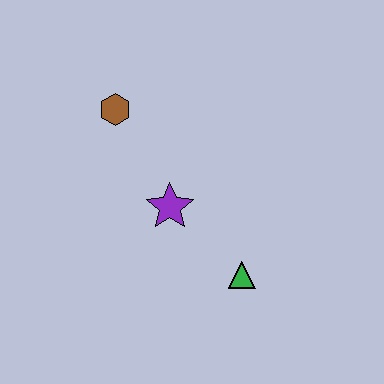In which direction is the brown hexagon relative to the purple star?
The brown hexagon is above the purple star.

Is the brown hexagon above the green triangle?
Yes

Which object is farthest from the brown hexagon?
The green triangle is farthest from the brown hexagon.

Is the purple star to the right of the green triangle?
No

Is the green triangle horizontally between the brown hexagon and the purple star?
No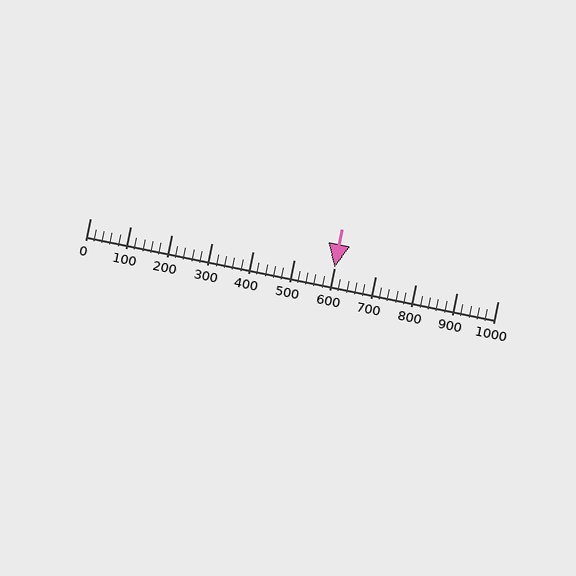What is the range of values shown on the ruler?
The ruler shows values from 0 to 1000.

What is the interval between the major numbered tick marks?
The major tick marks are spaced 100 units apart.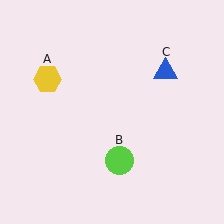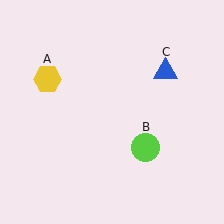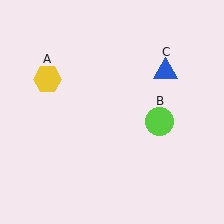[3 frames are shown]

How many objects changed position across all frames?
1 object changed position: lime circle (object B).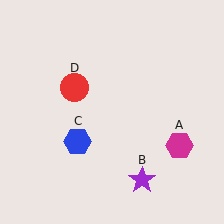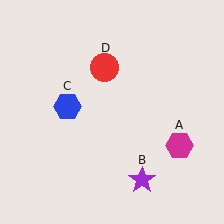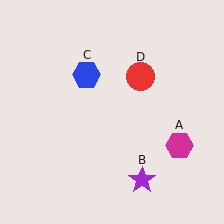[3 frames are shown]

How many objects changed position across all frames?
2 objects changed position: blue hexagon (object C), red circle (object D).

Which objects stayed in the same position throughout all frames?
Magenta hexagon (object A) and purple star (object B) remained stationary.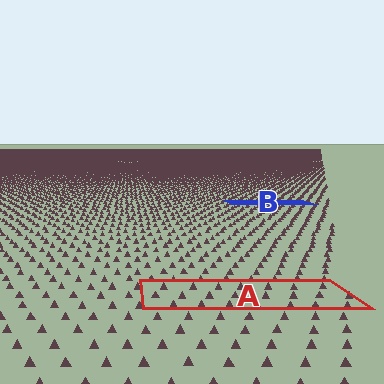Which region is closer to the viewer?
Region A is closer. The texture elements there are larger and more spread out.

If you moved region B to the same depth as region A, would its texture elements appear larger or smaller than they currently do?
They would appear larger. At a closer depth, the same texture elements are projected at a bigger on-screen size.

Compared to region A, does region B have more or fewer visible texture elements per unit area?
Region B has more texture elements per unit area — they are packed more densely because it is farther away.